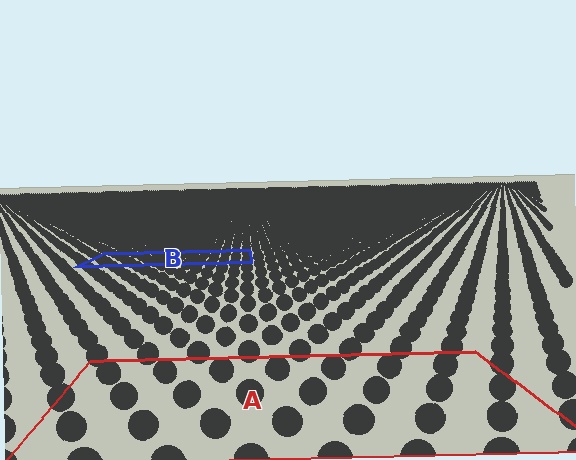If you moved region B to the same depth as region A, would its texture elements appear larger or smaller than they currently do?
They would appear larger. At a closer depth, the same texture elements are projected at a bigger on-screen size.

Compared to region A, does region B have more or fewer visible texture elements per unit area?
Region B has more texture elements per unit area — they are packed more densely because it is farther away.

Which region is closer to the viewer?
Region A is closer. The texture elements there are larger and more spread out.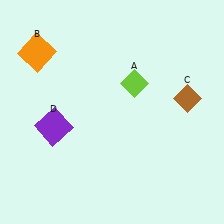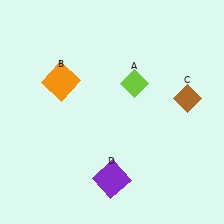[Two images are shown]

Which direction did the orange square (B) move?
The orange square (B) moved down.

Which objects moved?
The objects that moved are: the orange square (B), the purple square (D).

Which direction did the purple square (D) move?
The purple square (D) moved right.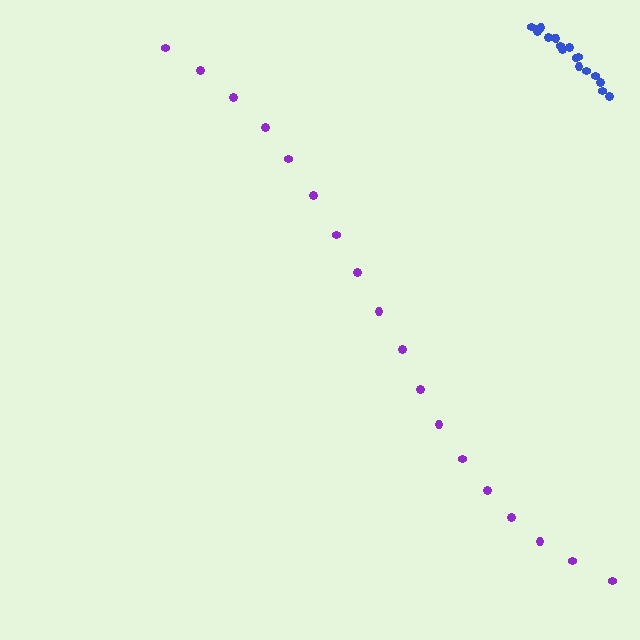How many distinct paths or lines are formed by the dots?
There are 2 distinct paths.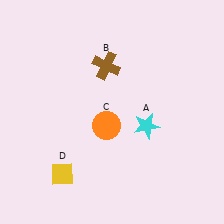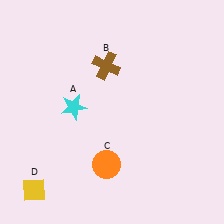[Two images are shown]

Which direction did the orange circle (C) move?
The orange circle (C) moved down.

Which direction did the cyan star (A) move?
The cyan star (A) moved left.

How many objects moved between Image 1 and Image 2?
3 objects moved between the two images.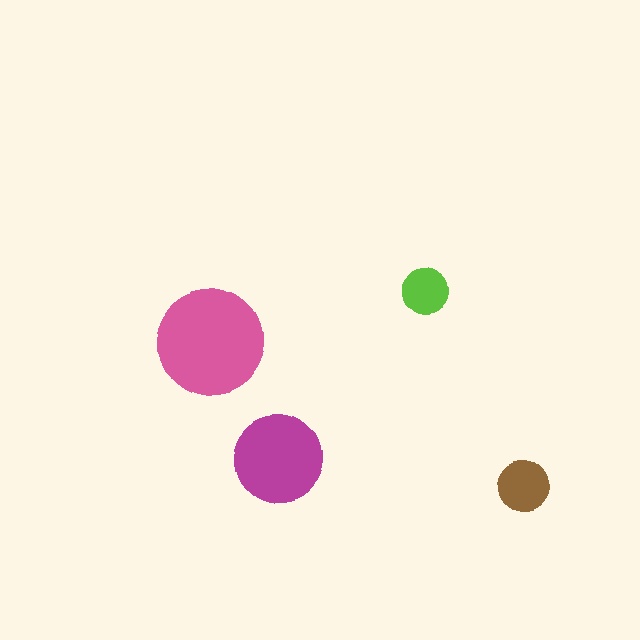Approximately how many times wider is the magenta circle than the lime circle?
About 2 times wider.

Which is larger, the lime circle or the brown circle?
The brown one.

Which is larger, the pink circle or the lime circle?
The pink one.